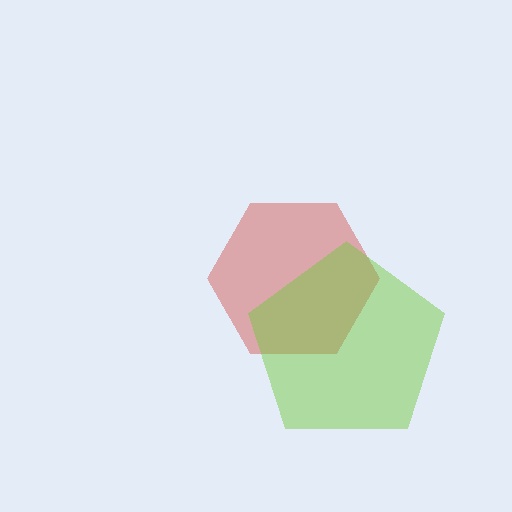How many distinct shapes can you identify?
There are 2 distinct shapes: a red hexagon, a lime pentagon.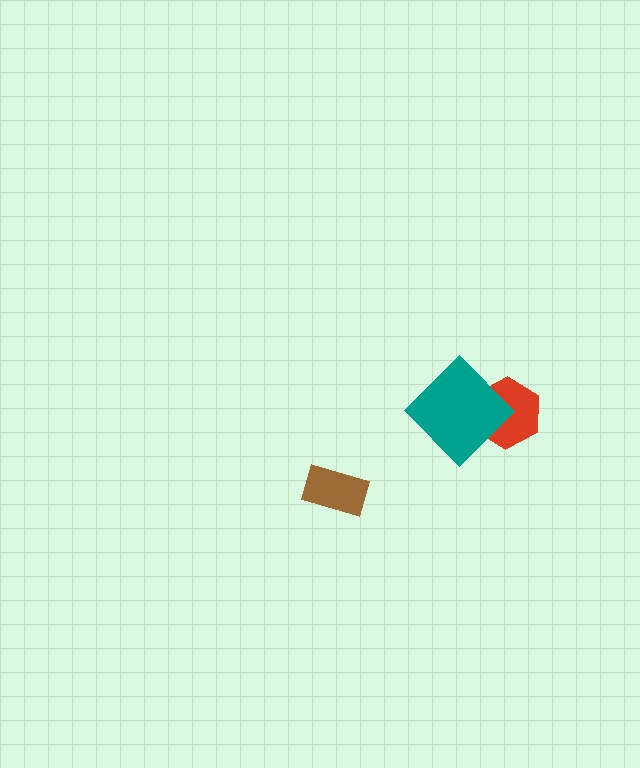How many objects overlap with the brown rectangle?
0 objects overlap with the brown rectangle.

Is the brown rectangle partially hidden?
No, no other shape covers it.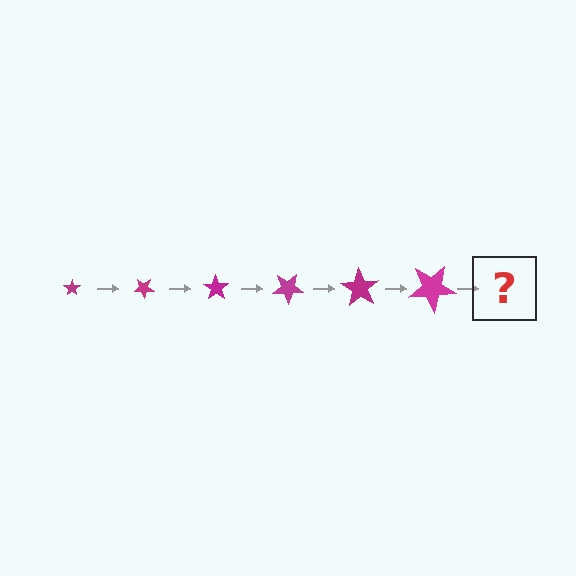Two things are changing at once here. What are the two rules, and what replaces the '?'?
The two rules are that the star grows larger each step and it rotates 35 degrees each step. The '?' should be a star, larger than the previous one and rotated 210 degrees from the start.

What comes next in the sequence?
The next element should be a star, larger than the previous one and rotated 210 degrees from the start.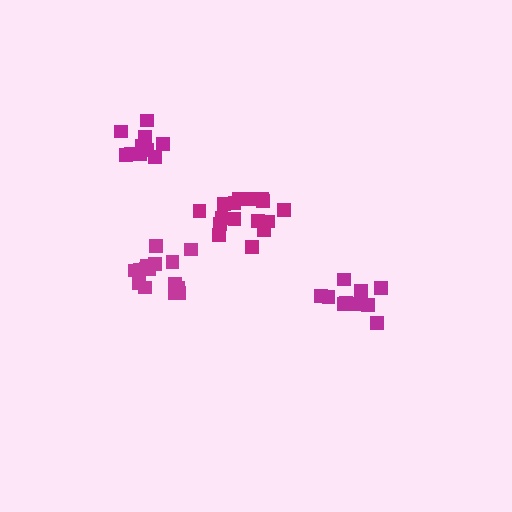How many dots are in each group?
Group 1: 15 dots, Group 2: 11 dots, Group 3: 16 dots, Group 4: 10 dots (52 total).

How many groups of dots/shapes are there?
There are 4 groups.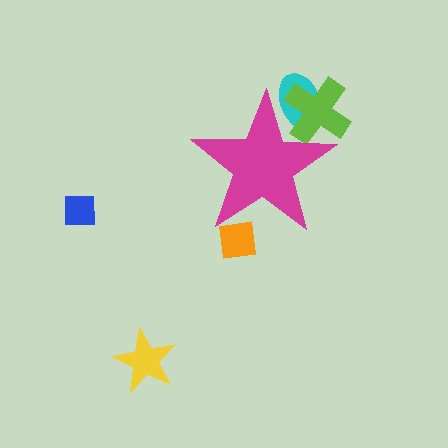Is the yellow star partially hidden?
No, the yellow star is fully visible.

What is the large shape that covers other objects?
A magenta star.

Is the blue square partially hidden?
No, the blue square is fully visible.